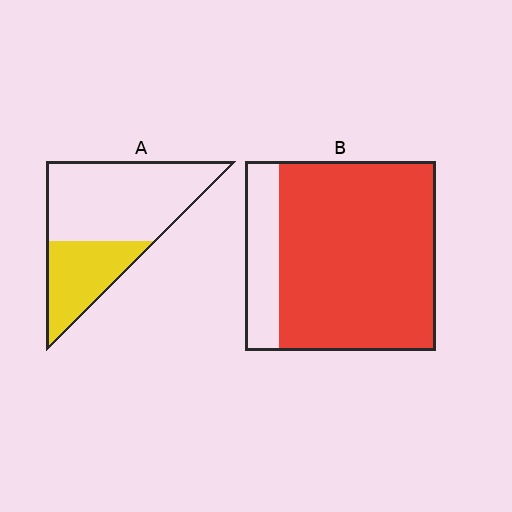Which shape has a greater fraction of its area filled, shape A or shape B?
Shape B.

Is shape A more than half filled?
No.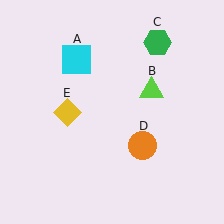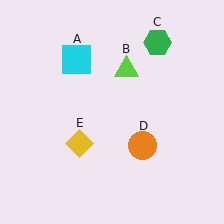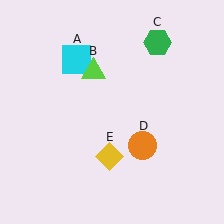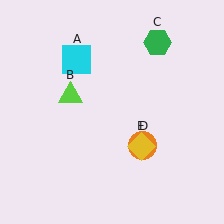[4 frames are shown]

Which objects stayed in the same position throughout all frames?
Cyan square (object A) and green hexagon (object C) and orange circle (object D) remained stationary.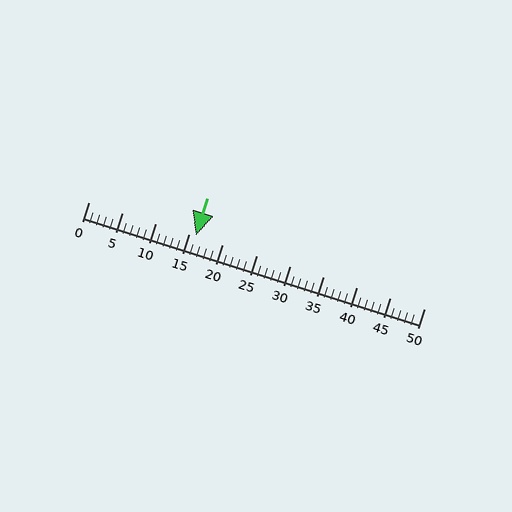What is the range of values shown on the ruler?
The ruler shows values from 0 to 50.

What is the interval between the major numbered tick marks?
The major tick marks are spaced 5 units apart.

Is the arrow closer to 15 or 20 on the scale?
The arrow is closer to 15.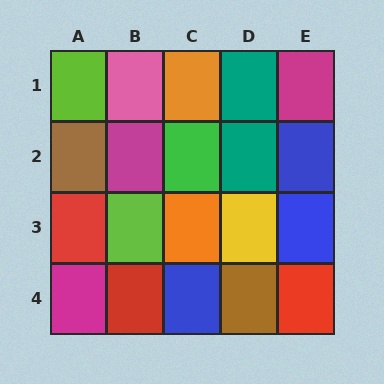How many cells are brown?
2 cells are brown.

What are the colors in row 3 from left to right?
Red, lime, orange, yellow, blue.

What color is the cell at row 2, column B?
Magenta.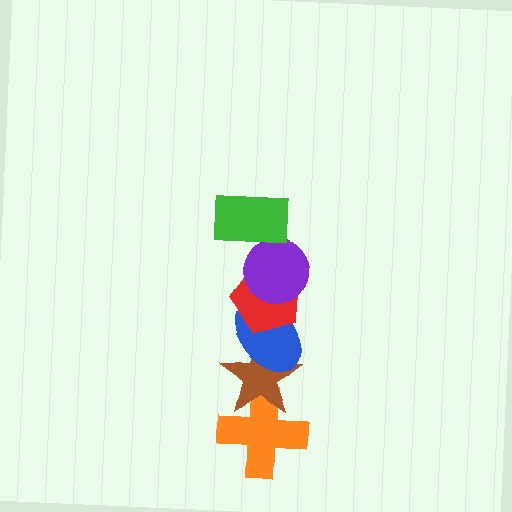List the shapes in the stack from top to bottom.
From top to bottom: the green rectangle, the purple circle, the red pentagon, the blue ellipse, the brown star, the orange cross.